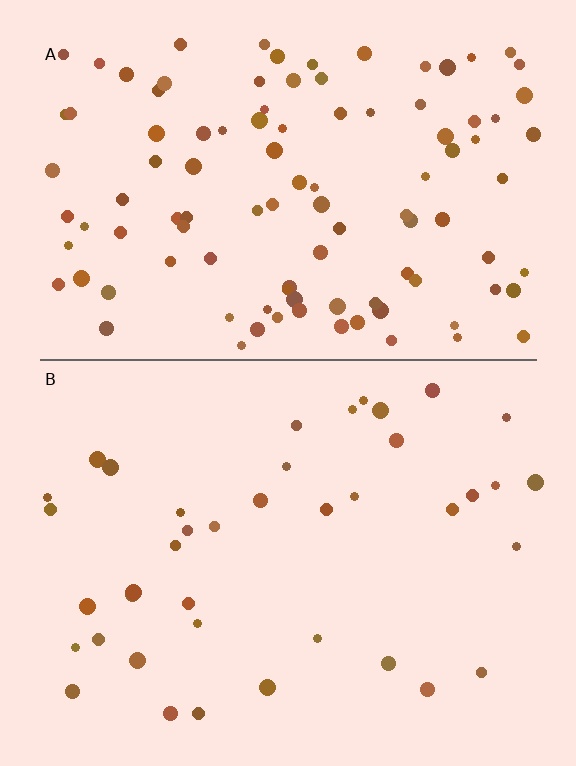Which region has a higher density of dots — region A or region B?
A (the top).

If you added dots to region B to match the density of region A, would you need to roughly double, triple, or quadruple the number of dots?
Approximately triple.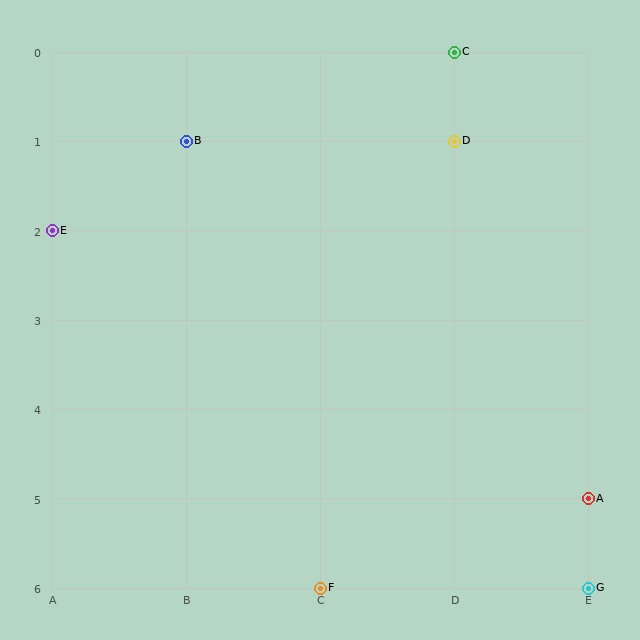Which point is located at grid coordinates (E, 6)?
Point G is at (E, 6).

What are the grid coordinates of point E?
Point E is at grid coordinates (A, 2).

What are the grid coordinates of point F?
Point F is at grid coordinates (C, 6).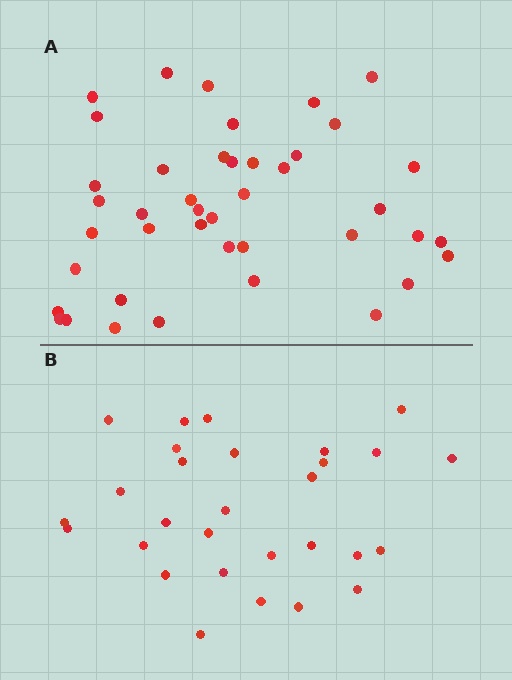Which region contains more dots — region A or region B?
Region A (the top region) has more dots.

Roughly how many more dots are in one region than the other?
Region A has approximately 15 more dots than region B.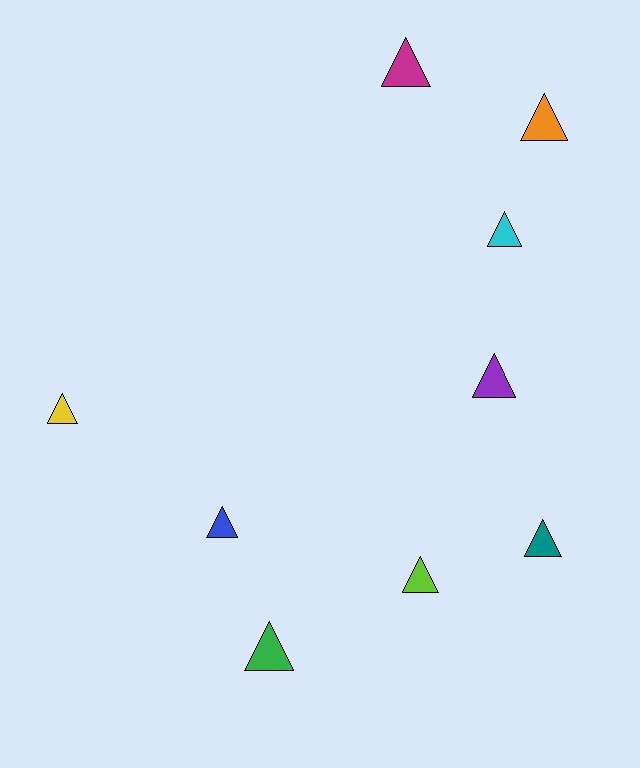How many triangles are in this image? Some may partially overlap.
There are 9 triangles.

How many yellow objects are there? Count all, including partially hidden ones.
There is 1 yellow object.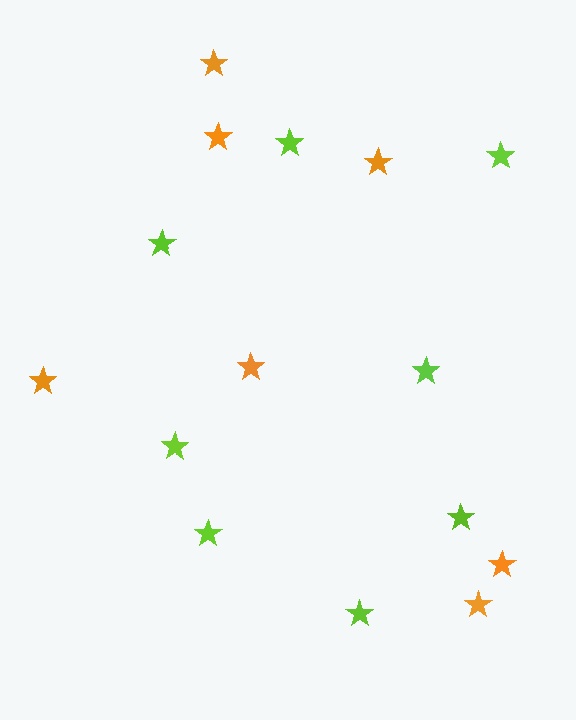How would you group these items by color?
There are 2 groups: one group of lime stars (8) and one group of orange stars (7).